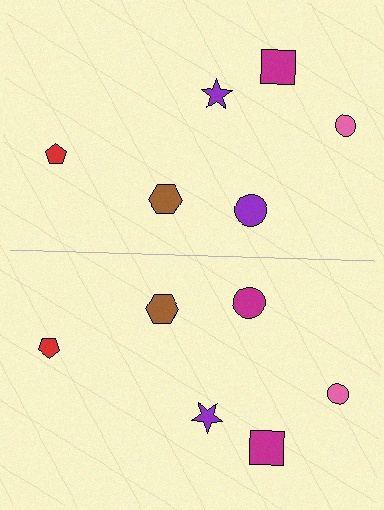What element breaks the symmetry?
The magenta circle on the bottom side breaks the symmetry — its mirror counterpart is purple.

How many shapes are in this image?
There are 12 shapes in this image.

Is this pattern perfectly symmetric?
No, the pattern is not perfectly symmetric. The magenta circle on the bottom side breaks the symmetry — its mirror counterpart is purple.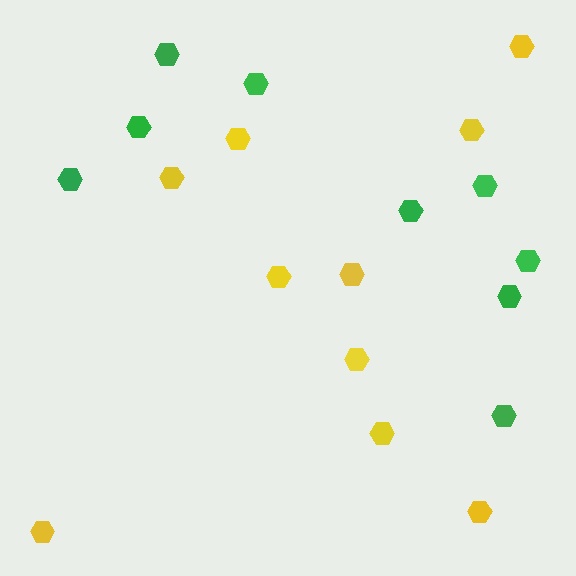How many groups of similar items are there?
There are 2 groups: one group of yellow hexagons (10) and one group of green hexagons (9).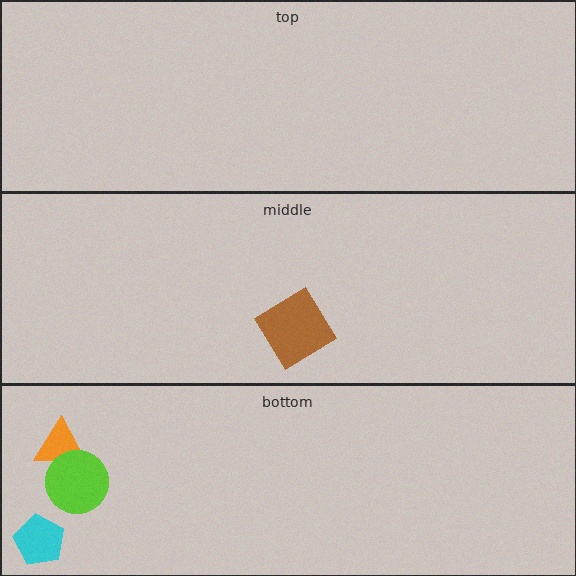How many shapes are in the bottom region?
3.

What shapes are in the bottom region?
The orange triangle, the cyan pentagon, the lime circle.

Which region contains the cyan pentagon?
The bottom region.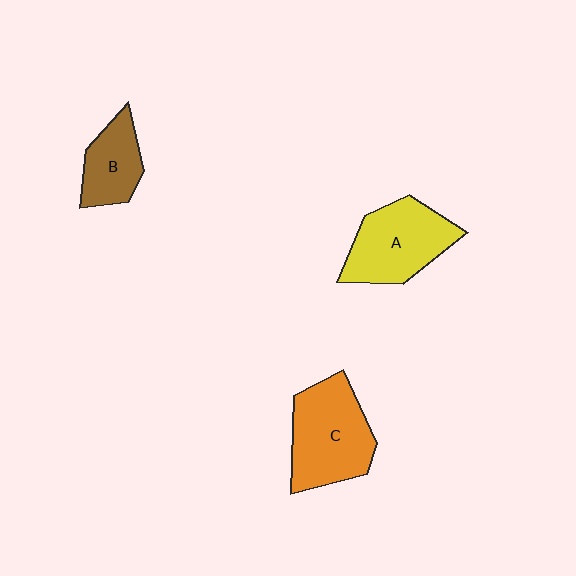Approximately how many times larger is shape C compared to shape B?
Approximately 1.7 times.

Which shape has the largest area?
Shape C (orange).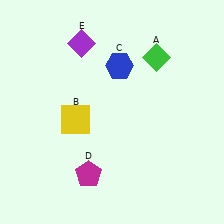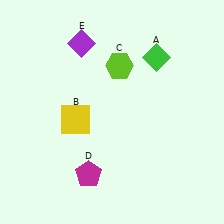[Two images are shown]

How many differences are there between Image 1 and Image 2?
There is 1 difference between the two images.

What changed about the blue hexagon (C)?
In Image 1, C is blue. In Image 2, it changed to lime.